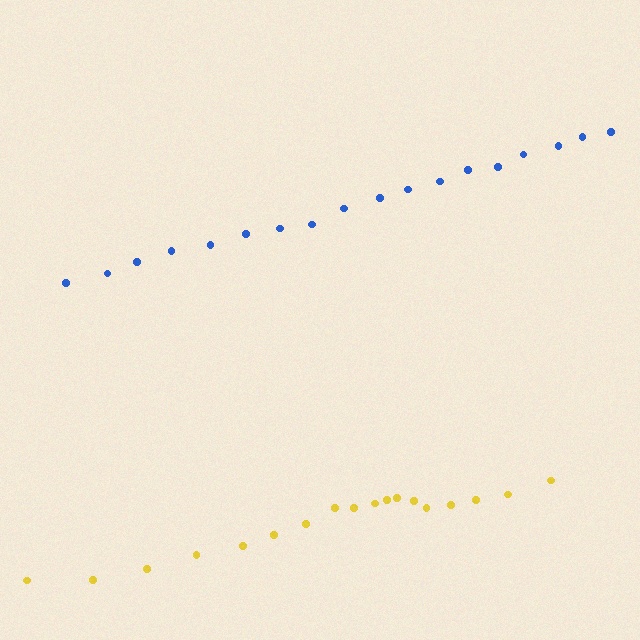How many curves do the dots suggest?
There are 2 distinct paths.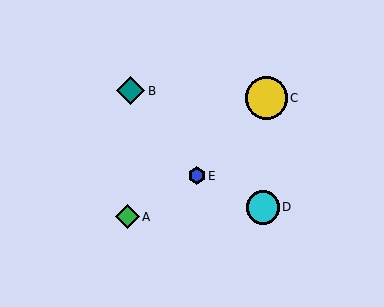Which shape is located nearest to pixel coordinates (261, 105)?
The yellow circle (labeled C) at (266, 98) is nearest to that location.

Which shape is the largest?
The yellow circle (labeled C) is the largest.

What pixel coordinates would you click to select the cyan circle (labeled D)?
Click at (263, 207) to select the cyan circle D.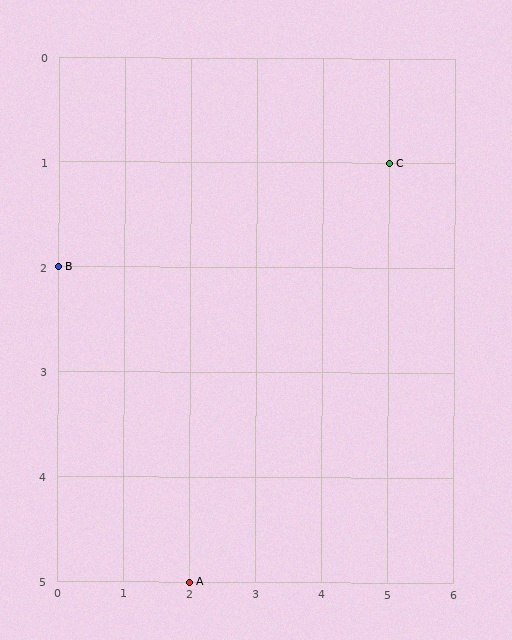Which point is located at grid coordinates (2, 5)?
Point A is at (2, 5).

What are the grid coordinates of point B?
Point B is at grid coordinates (0, 2).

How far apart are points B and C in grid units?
Points B and C are 5 columns and 1 row apart (about 5.1 grid units diagonally).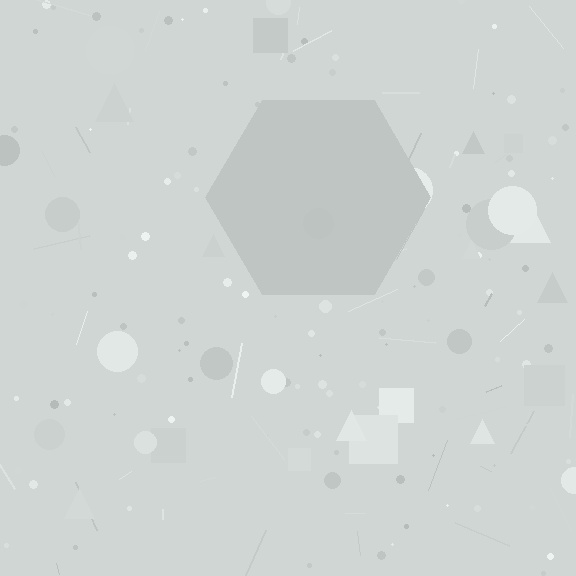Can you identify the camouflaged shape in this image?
The camouflaged shape is a hexagon.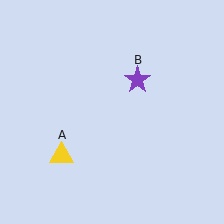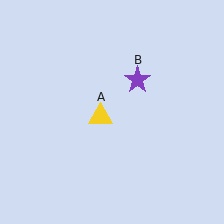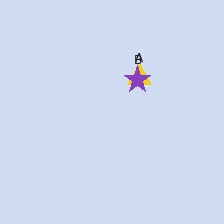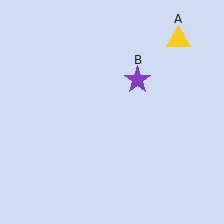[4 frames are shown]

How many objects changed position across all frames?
1 object changed position: yellow triangle (object A).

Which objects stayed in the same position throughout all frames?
Purple star (object B) remained stationary.